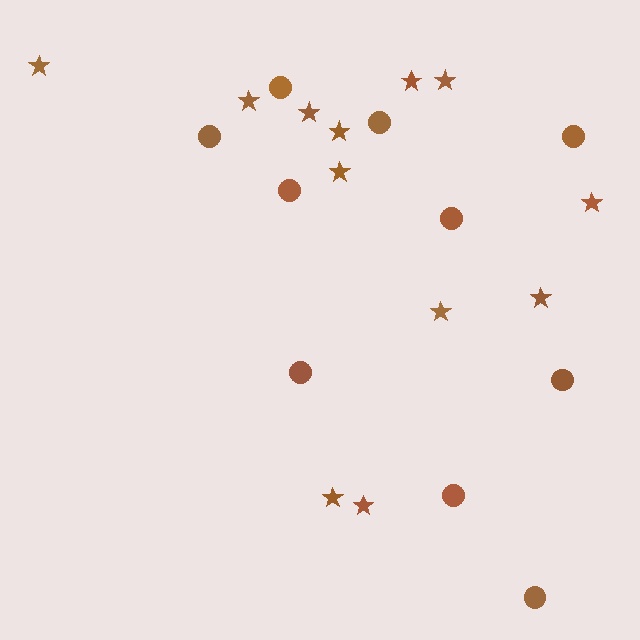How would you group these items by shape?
There are 2 groups: one group of stars (12) and one group of circles (10).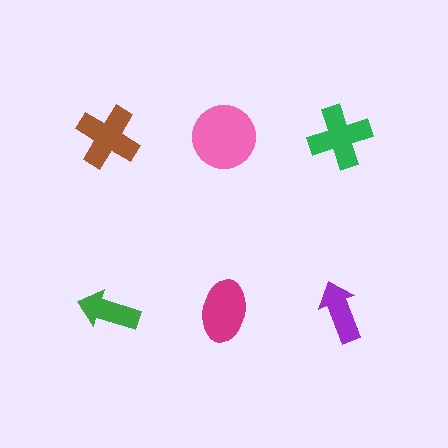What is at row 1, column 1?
A brown cross.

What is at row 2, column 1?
A green arrow.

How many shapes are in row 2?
3 shapes.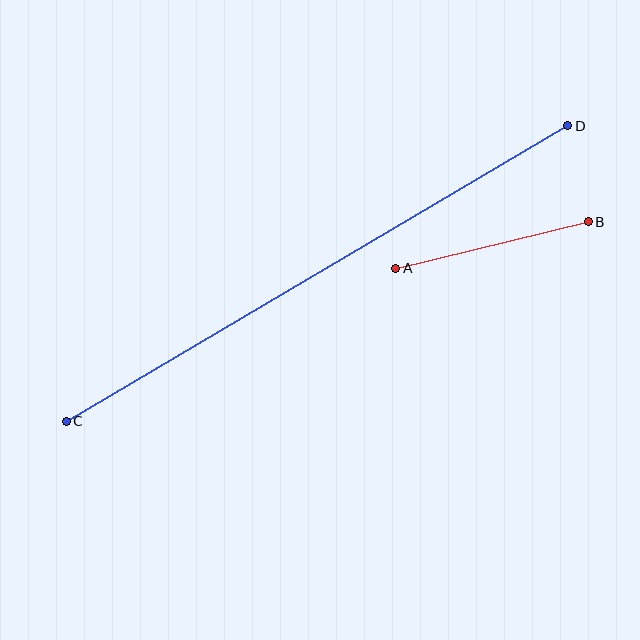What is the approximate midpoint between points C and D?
The midpoint is at approximately (317, 273) pixels.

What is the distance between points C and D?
The distance is approximately 582 pixels.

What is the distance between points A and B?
The distance is approximately 198 pixels.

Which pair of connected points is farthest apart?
Points C and D are farthest apart.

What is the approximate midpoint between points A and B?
The midpoint is at approximately (492, 245) pixels.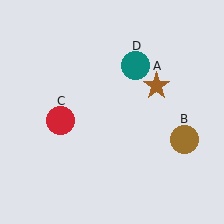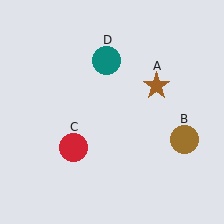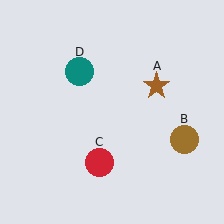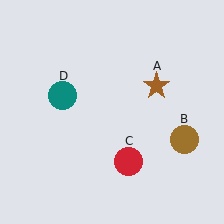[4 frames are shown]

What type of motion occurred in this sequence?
The red circle (object C), teal circle (object D) rotated counterclockwise around the center of the scene.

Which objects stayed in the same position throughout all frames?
Brown star (object A) and brown circle (object B) remained stationary.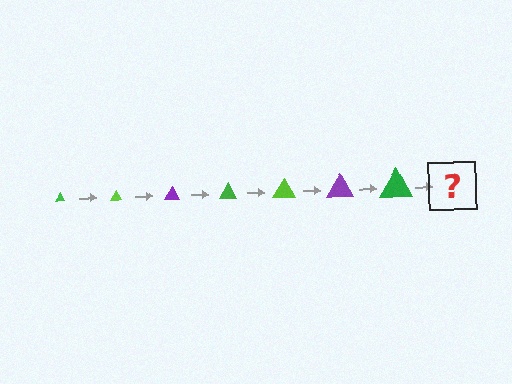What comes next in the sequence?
The next element should be a lime triangle, larger than the previous one.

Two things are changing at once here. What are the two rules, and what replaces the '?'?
The two rules are that the triangle grows larger each step and the color cycles through green, lime, and purple. The '?' should be a lime triangle, larger than the previous one.